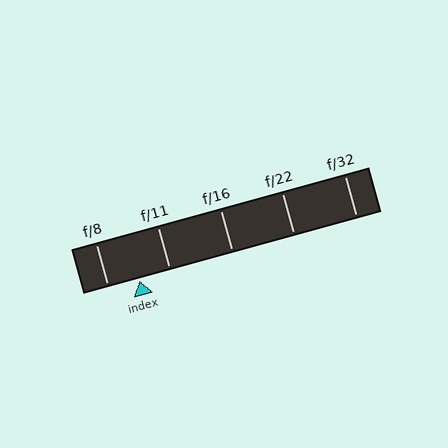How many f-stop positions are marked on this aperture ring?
There are 5 f-stop positions marked.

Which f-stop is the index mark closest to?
The index mark is closest to f/8.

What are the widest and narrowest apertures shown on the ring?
The widest aperture shown is f/8 and the narrowest is f/32.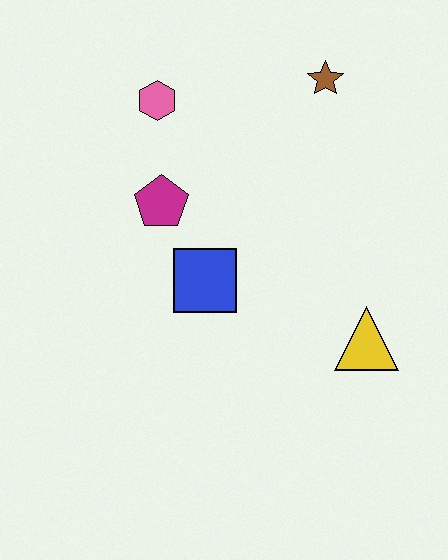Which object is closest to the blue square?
The magenta pentagon is closest to the blue square.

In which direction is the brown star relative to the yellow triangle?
The brown star is above the yellow triangle.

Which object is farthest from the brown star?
The yellow triangle is farthest from the brown star.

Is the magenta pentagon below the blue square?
No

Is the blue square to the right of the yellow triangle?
No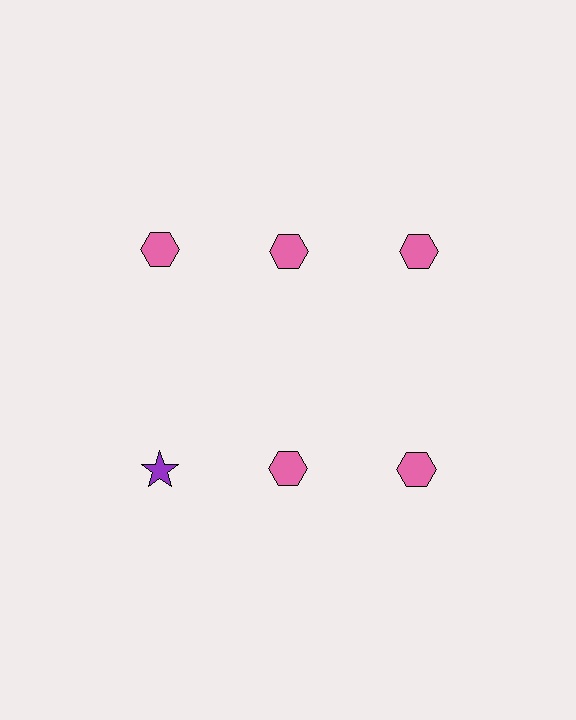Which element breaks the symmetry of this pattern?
The purple star in the second row, leftmost column breaks the symmetry. All other shapes are pink hexagons.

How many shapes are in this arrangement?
There are 6 shapes arranged in a grid pattern.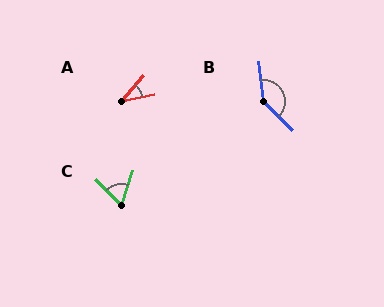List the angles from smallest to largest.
A (37°), C (63°), B (140°).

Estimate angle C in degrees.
Approximately 63 degrees.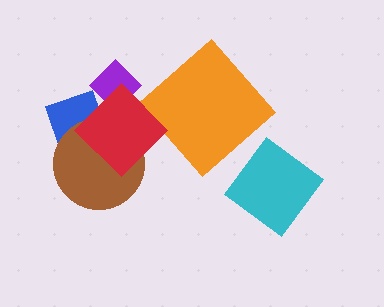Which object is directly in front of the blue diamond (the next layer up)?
The brown circle is directly in front of the blue diamond.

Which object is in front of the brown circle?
The red diamond is in front of the brown circle.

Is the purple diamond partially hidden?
Yes, it is partially covered by another shape.